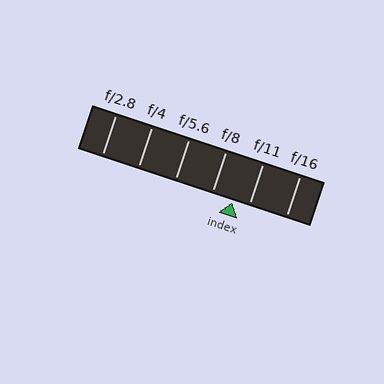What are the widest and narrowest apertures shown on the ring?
The widest aperture shown is f/2.8 and the narrowest is f/16.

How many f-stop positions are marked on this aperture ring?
There are 6 f-stop positions marked.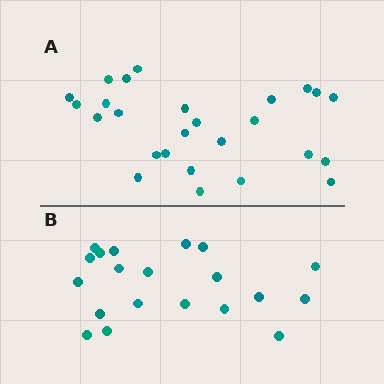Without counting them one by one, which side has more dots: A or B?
Region A (the top region) has more dots.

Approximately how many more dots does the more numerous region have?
Region A has about 6 more dots than region B.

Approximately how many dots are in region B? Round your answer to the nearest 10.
About 20 dots.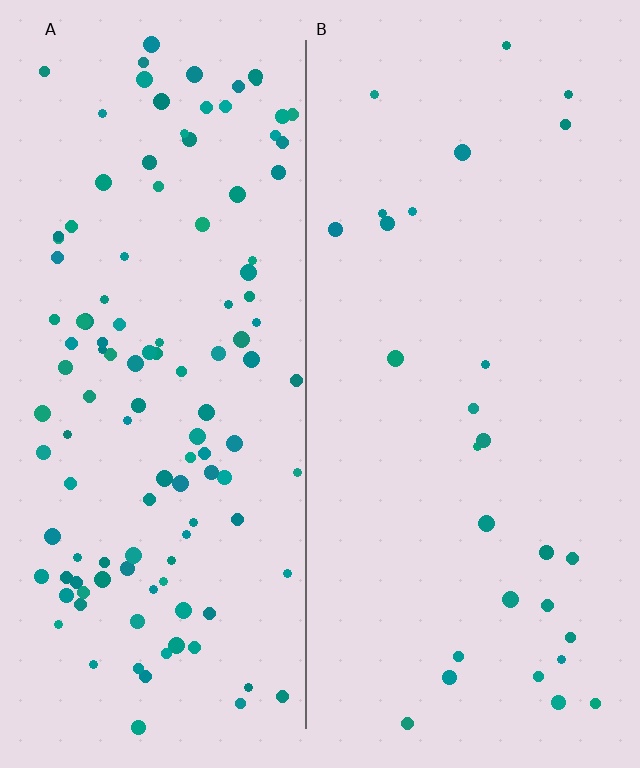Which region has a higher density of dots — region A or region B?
A (the left).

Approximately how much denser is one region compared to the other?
Approximately 4.3× — region A over region B.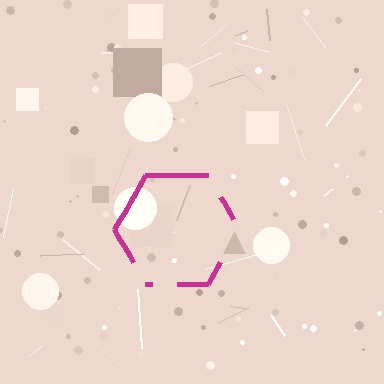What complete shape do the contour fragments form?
The contour fragments form a hexagon.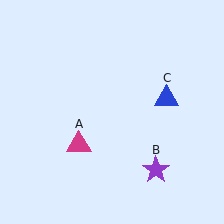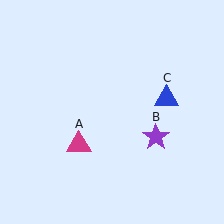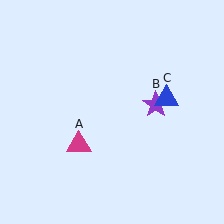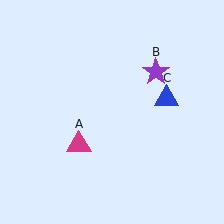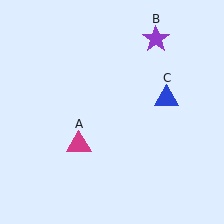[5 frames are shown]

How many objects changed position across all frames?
1 object changed position: purple star (object B).